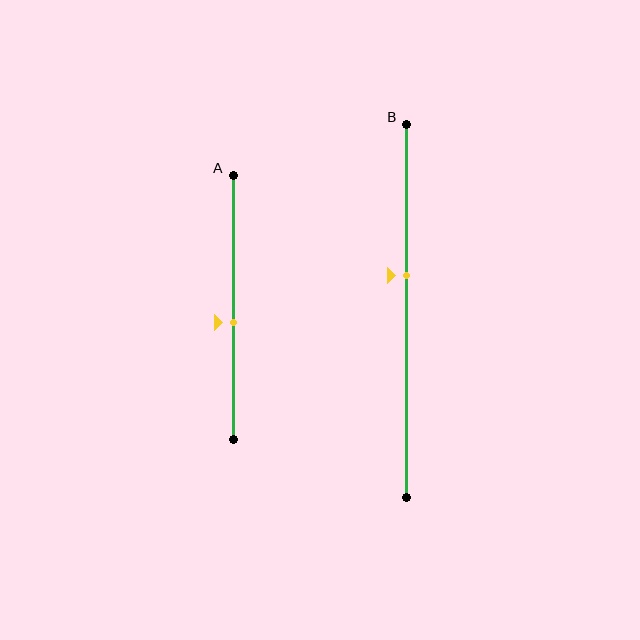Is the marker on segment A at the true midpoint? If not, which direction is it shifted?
No, the marker on segment A is shifted downward by about 6% of the segment length.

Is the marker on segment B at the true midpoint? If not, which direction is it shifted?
No, the marker on segment B is shifted upward by about 10% of the segment length.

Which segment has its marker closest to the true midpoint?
Segment A has its marker closest to the true midpoint.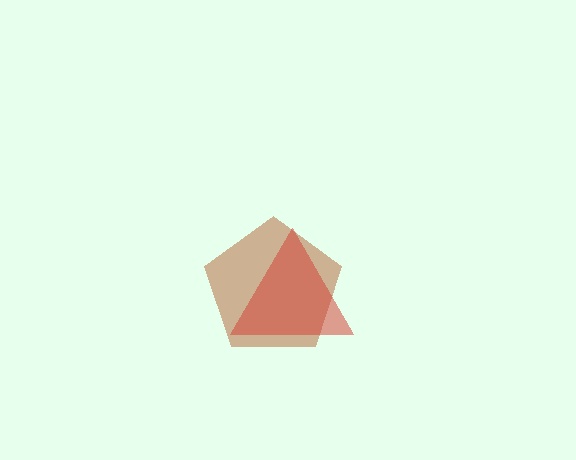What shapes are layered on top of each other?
The layered shapes are: a brown pentagon, a red triangle.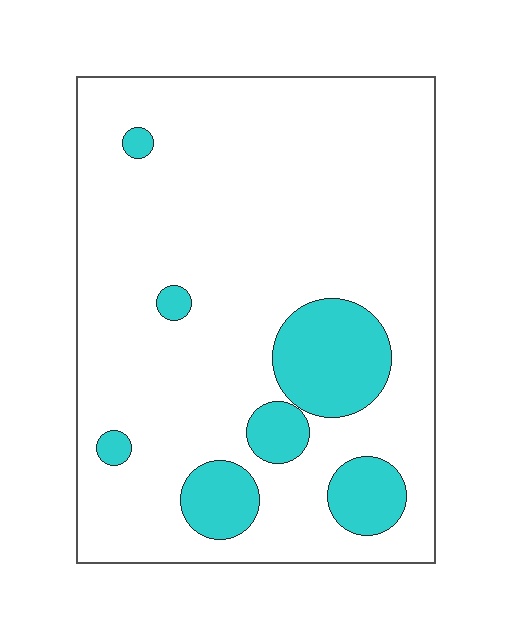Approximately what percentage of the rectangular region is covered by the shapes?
Approximately 15%.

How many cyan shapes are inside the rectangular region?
7.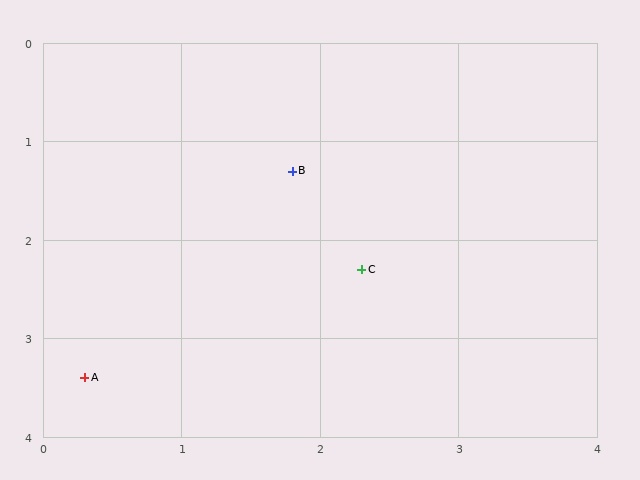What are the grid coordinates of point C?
Point C is at approximately (2.3, 2.3).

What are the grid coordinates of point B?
Point B is at approximately (1.8, 1.3).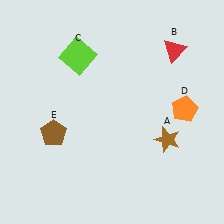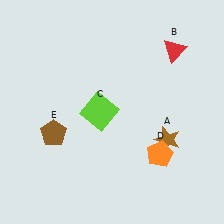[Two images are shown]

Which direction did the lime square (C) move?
The lime square (C) moved down.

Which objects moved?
The objects that moved are: the lime square (C), the orange pentagon (D).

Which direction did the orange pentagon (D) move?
The orange pentagon (D) moved down.